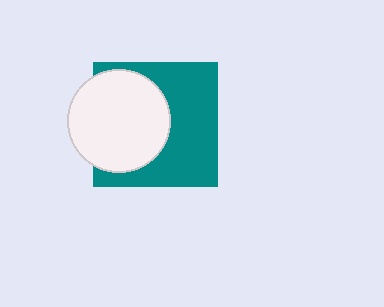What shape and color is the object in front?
The object in front is a white circle.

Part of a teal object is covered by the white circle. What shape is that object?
It is a square.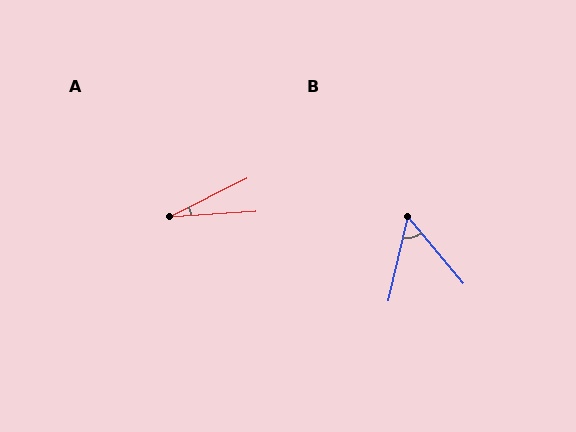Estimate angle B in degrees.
Approximately 53 degrees.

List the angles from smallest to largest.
A (23°), B (53°).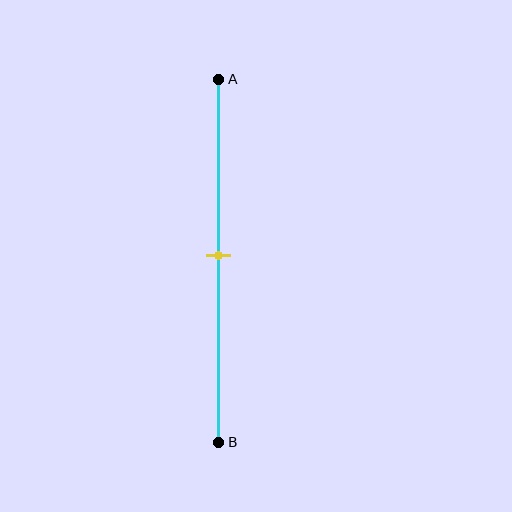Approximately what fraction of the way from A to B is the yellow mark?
The yellow mark is approximately 50% of the way from A to B.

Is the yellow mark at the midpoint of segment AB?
Yes, the mark is approximately at the midpoint.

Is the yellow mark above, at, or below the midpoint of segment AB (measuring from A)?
The yellow mark is approximately at the midpoint of segment AB.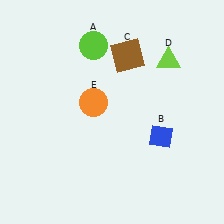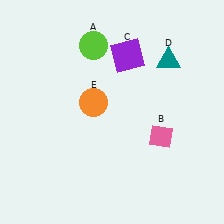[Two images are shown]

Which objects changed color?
B changed from blue to pink. C changed from brown to purple. D changed from lime to teal.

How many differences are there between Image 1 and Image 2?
There are 3 differences between the two images.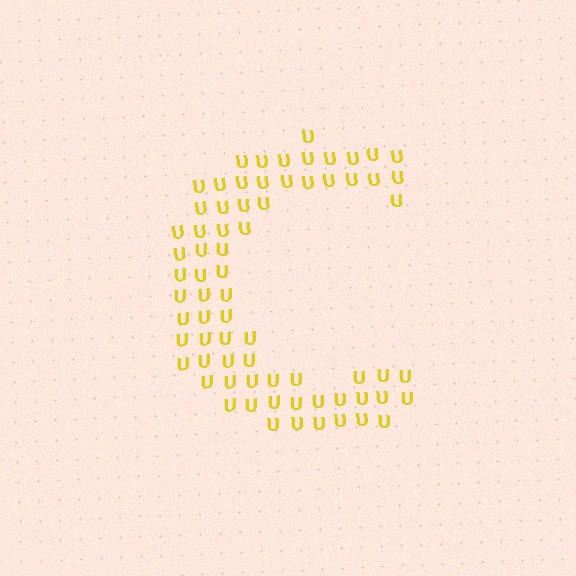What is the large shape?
The large shape is the letter C.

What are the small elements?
The small elements are letter U's.